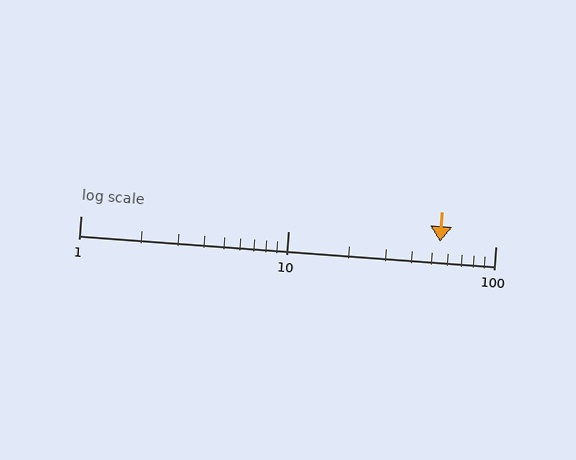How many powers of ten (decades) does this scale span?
The scale spans 2 decades, from 1 to 100.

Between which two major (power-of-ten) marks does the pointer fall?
The pointer is between 10 and 100.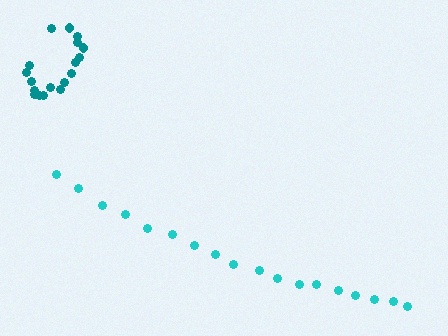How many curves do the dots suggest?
There are 2 distinct paths.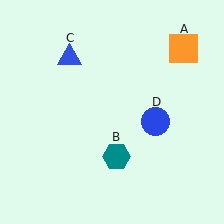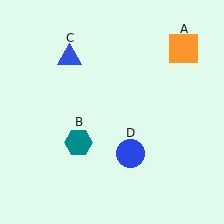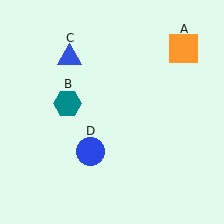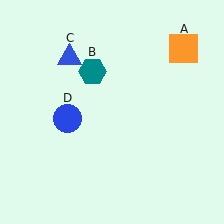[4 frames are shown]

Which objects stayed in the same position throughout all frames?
Orange square (object A) and blue triangle (object C) remained stationary.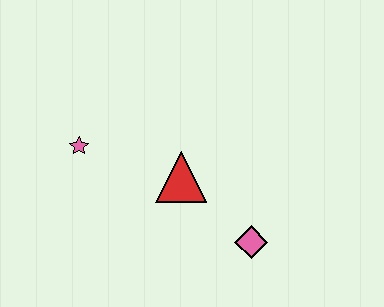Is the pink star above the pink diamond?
Yes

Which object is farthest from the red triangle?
The pink star is farthest from the red triangle.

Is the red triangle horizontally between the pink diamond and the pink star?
Yes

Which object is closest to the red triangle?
The pink diamond is closest to the red triangle.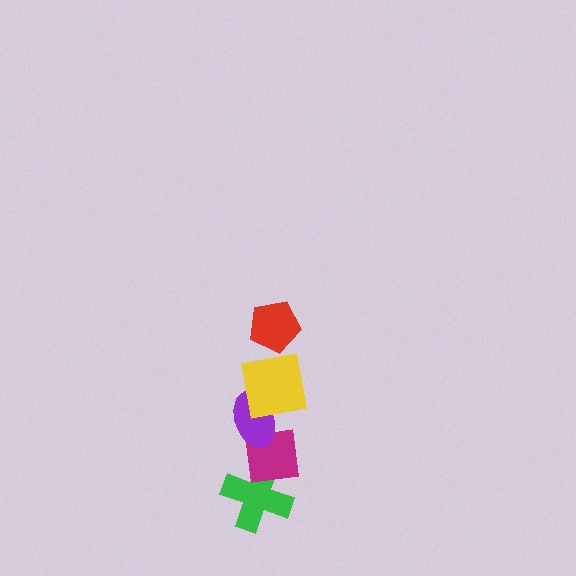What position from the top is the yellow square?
The yellow square is 2nd from the top.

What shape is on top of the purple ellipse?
The yellow square is on top of the purple ellipse.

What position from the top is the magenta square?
The magenta square is 4th from the top.